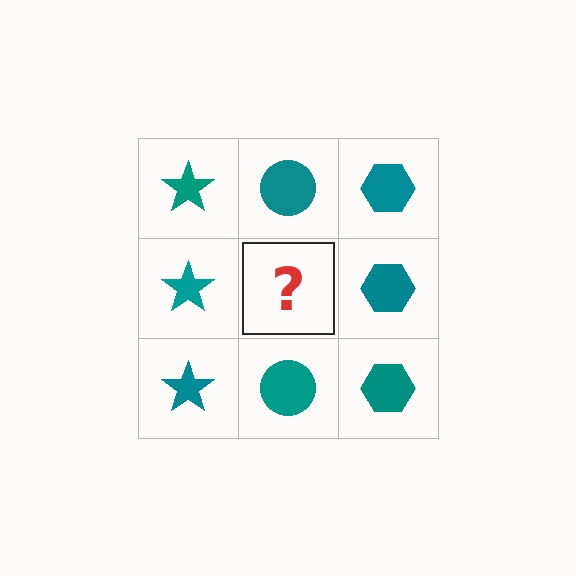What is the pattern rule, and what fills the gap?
The rule is that each column has a consistent shape. The gap should be filled with a teal circle.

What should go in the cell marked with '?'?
The missing cell should contain a teal circle.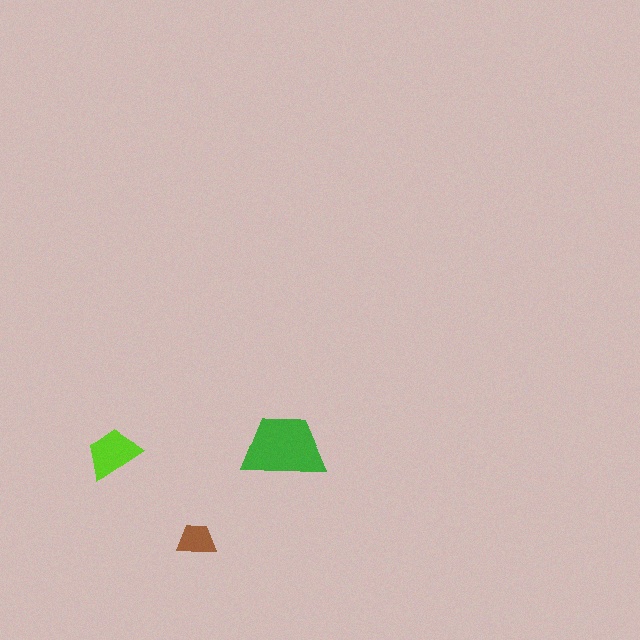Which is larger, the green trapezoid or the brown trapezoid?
The green one.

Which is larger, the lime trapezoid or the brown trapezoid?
The lime one.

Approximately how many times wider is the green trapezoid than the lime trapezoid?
About 1.5 times wider.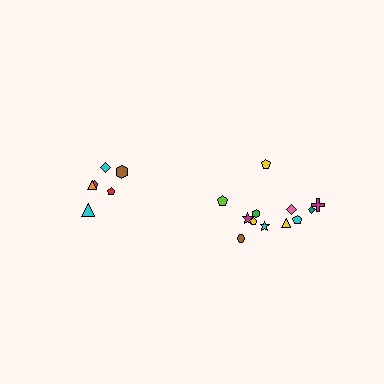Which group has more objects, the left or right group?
The right group.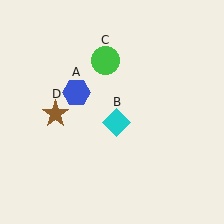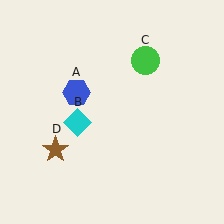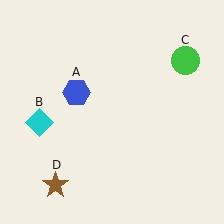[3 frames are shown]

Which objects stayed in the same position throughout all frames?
Blue hexagon (object A) remained stationary.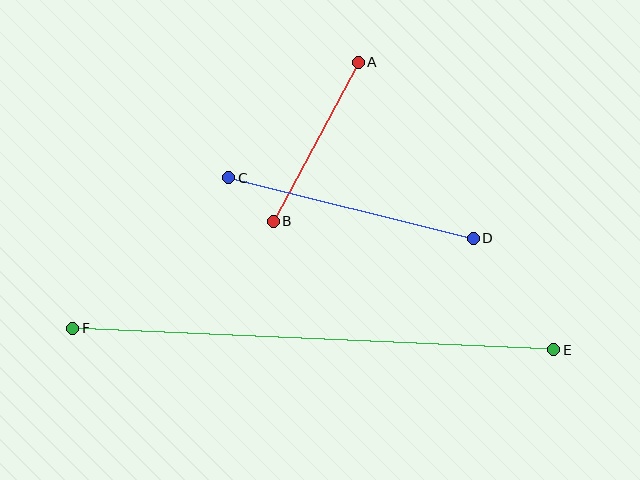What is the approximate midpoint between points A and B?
The midpoint is at approximately (316, 142) pixels.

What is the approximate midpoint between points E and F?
The midpoint is at approximately (313, 339) pixels.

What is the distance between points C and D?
The distance is approximately 252 pixels.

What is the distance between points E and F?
The distance is approximately 481 pixels.